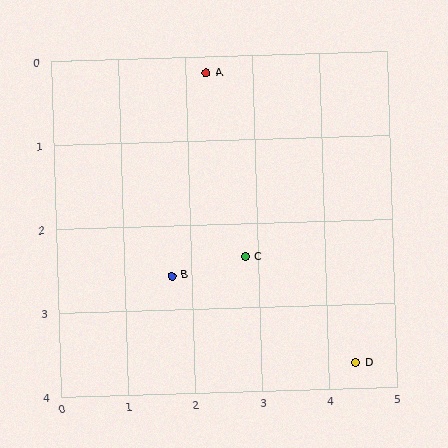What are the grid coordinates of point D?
Point D is at approximately (4.4, 3.7).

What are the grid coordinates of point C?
Point C is at approximately (2.8, 2.4).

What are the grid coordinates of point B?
Point B is at approximately (1.7, 2.6).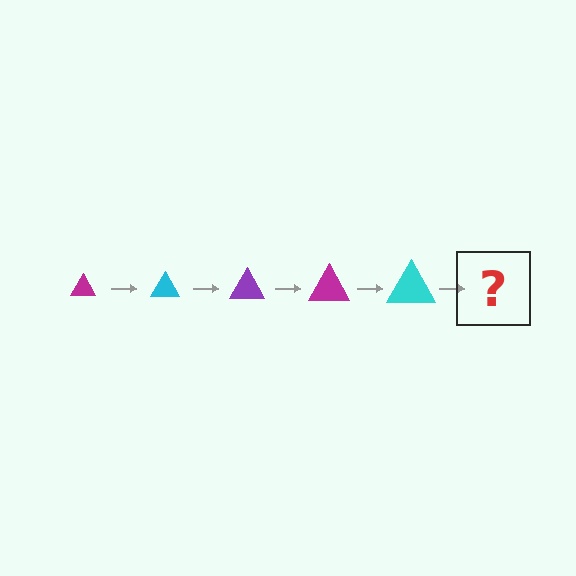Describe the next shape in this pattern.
It should be a purple triangle, larger than the previous one.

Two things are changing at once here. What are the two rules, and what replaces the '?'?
The two rules are that the triangle grows larger each step and the color cycles through magenta, cyan, and purple. The '?' should be a purple triangle, larger than the previous one.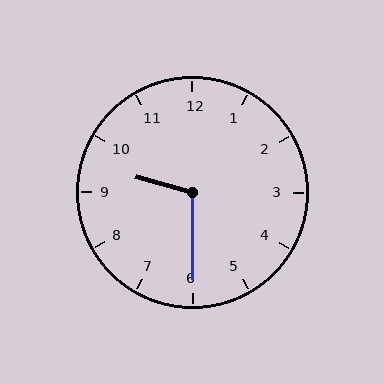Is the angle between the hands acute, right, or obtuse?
It is obtuse.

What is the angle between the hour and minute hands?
Approximately 105 degrees.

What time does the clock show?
9:30.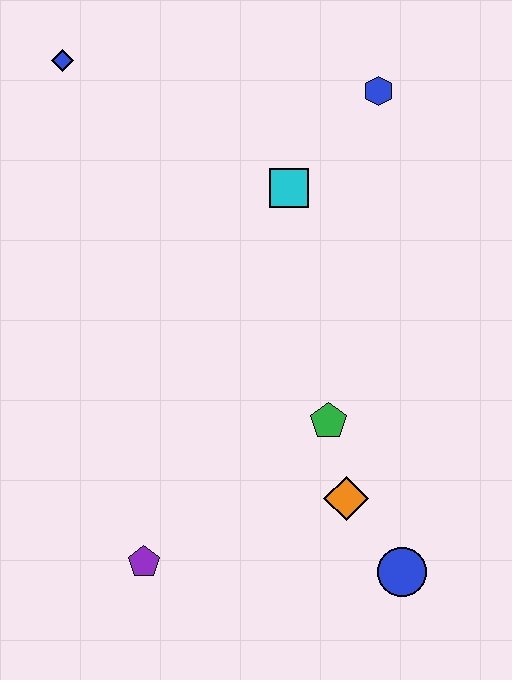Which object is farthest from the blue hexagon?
The purple pentagon is farthest from the blue hexagon.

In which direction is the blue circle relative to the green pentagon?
The blue circle is below the green pentagon.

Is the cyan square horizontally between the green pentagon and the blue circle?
No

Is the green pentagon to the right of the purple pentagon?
Yes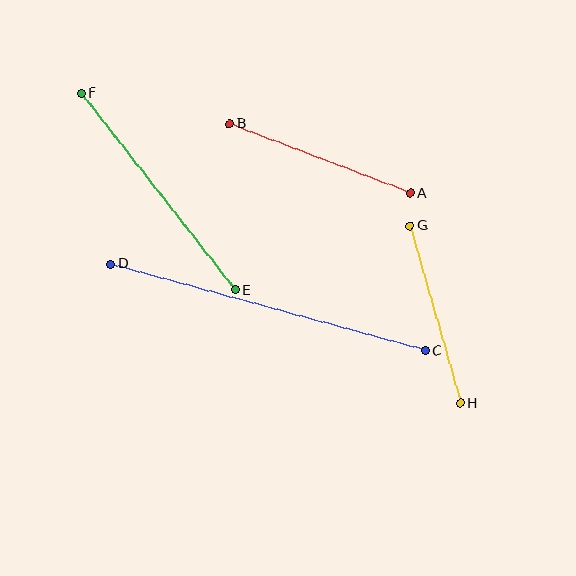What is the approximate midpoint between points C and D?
The midpoint is at approximately (268, 308) pixels.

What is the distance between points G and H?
The distance is approximately 185 pixels.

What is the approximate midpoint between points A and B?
The midpoint is at approximately (320, 159) pixels.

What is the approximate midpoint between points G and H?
The midpoint is at approximately (435, 315) pixels.